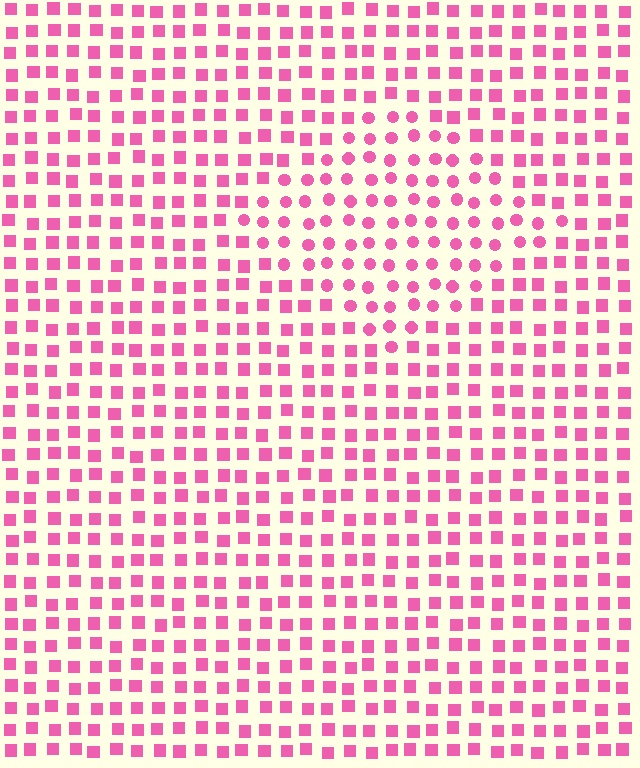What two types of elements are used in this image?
The image uses circles inside the diamond region and squares outside it.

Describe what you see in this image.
The image is filled with small pink elements arranged in a uniform grid. A diamond-shaped region contains circles, while the surrounding area contains squares. The boundary is defined purely by the change in element shape.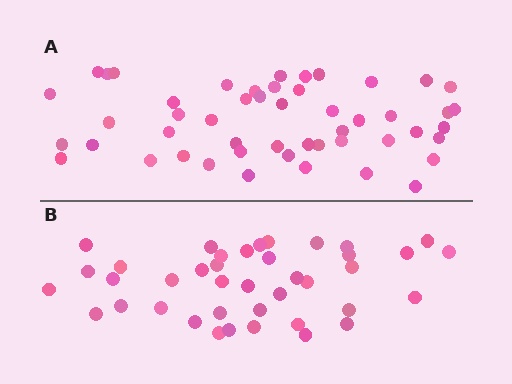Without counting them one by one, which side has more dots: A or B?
Region A (the top region) has more dots.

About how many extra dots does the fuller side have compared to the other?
Region A has roughly 10 or so more dots than region B.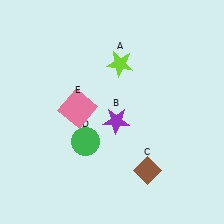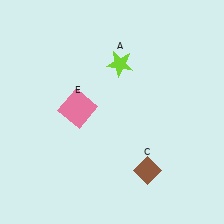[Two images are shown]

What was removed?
The green circle (D), the purple star (B) were removed in Image 2.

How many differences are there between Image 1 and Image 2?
There are 2 differences between the two images.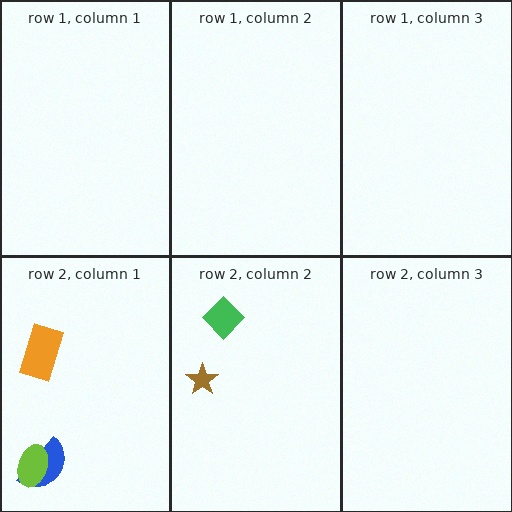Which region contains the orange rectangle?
The row 2, column 1 region.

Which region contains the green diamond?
The row 2, column 2 region.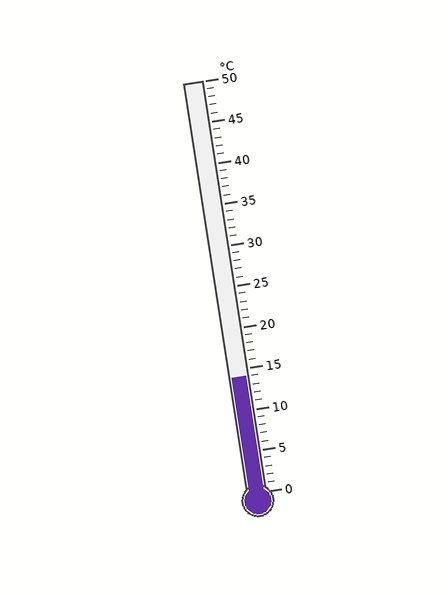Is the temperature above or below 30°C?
The temperature is below 30°C.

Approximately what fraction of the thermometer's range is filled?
The thermometer is filled to approximately 30% of its range.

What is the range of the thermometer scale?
The thermometer scale ranges from 0°C to 50°C.